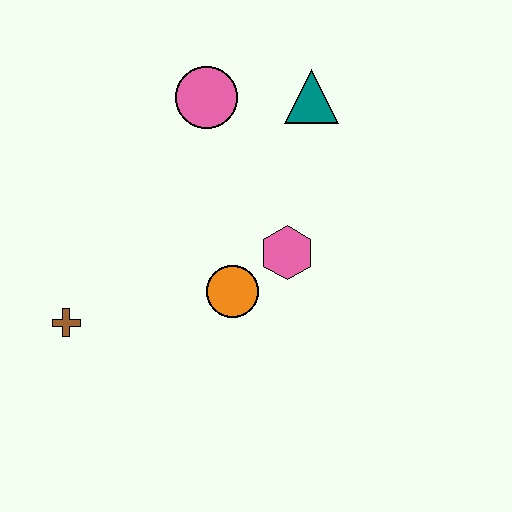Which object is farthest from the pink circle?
The brown cross is farthest from the pink circle.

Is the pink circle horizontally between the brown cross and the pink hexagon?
Yes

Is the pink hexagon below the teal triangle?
Yes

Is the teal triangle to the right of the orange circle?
Yes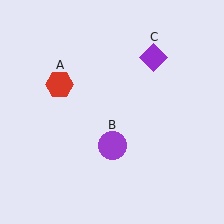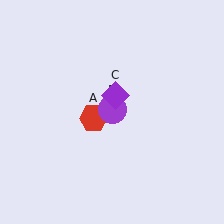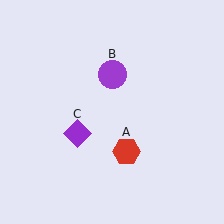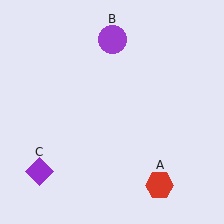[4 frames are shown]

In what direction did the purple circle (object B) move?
The purple circle (object B) moved up.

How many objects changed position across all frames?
3 objects changed position: red hexagon (object A), purple circle (object B), purple diamond (object C).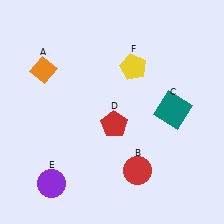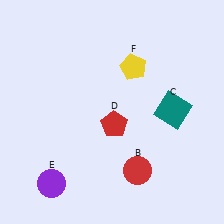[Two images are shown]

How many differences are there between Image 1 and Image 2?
There is 1 difference between the two images.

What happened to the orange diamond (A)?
The orange diamond (A) was removed in Image 2. It was in the top-left area of Image 1.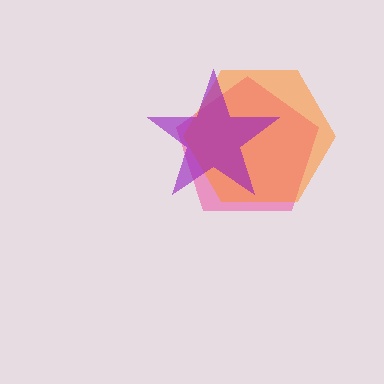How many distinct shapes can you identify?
There are 3 distinct shapes: a pink pentagon, an orange hexagon, a purple star.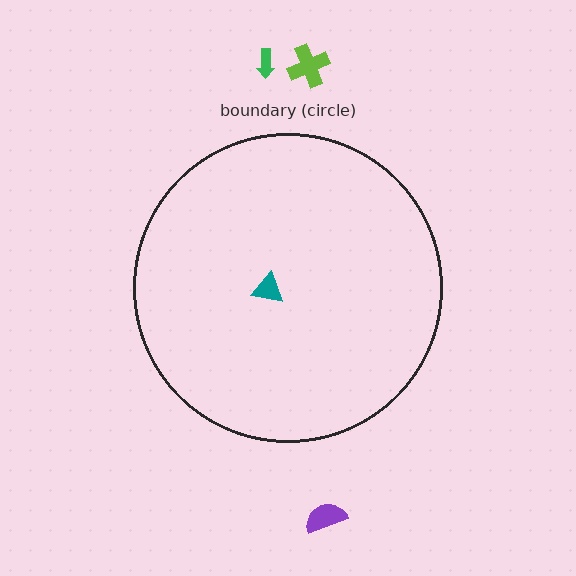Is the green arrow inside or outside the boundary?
Outside.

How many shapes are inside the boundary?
1 inside, 3 outside.